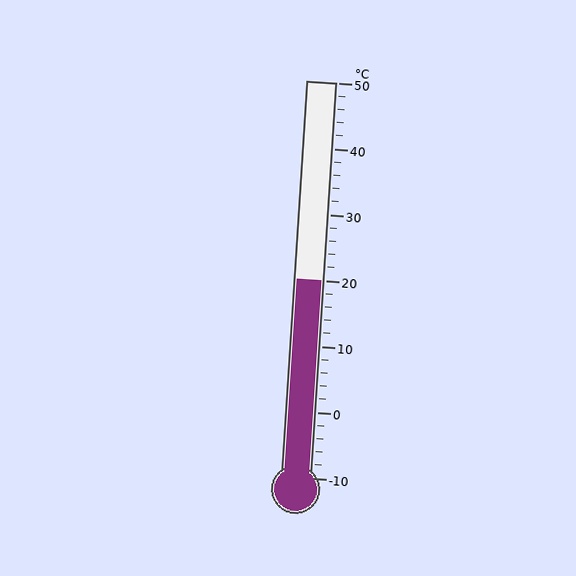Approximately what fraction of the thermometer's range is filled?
The thermometer is filled to approximately 50% of its range.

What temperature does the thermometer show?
The thermometer shows approximately 20°C.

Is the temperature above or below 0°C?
The temperature is above 0°C.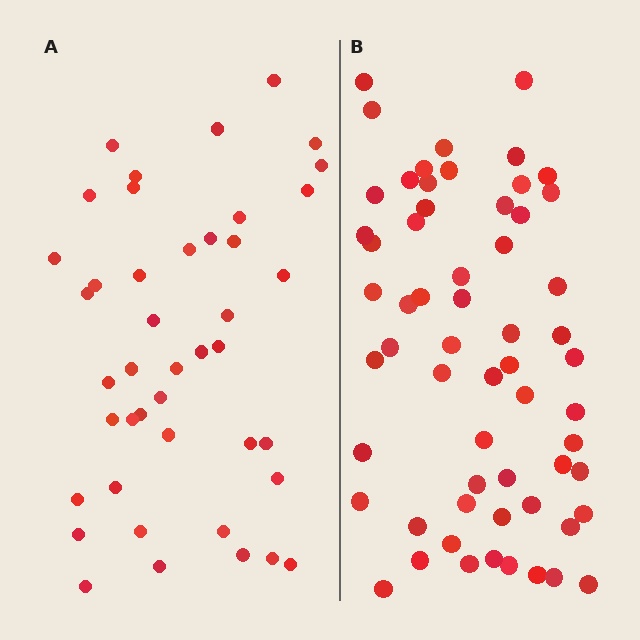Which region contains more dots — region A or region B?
Region B (the right region) has more dots.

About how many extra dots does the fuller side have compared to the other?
Region B has approximately 15 more dots than region A.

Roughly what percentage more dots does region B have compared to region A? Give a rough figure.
About 40% more.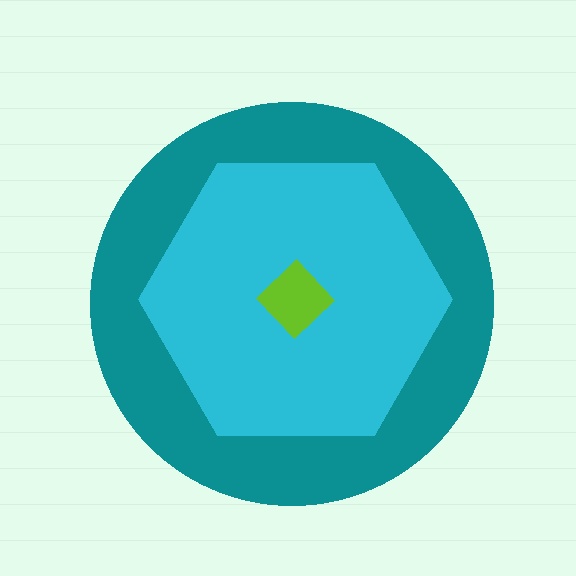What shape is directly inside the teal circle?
The cyan hexagon.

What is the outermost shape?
The teal circle.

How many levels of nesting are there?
3.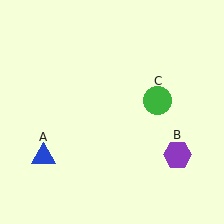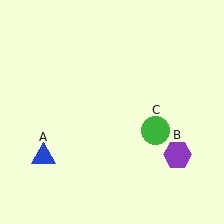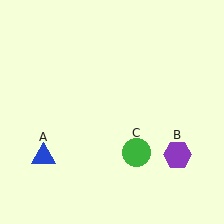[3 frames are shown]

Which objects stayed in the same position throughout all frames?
Blue triangle (object A) and purple hexagon (object B) remained stationary.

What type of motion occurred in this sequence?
The green circle (object C) rotated clockwise around the center of the scene.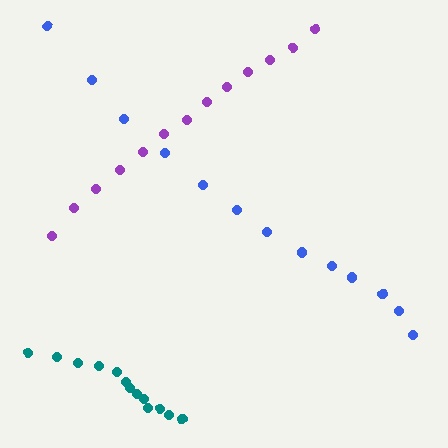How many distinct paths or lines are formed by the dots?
There are 3 distinct paths.